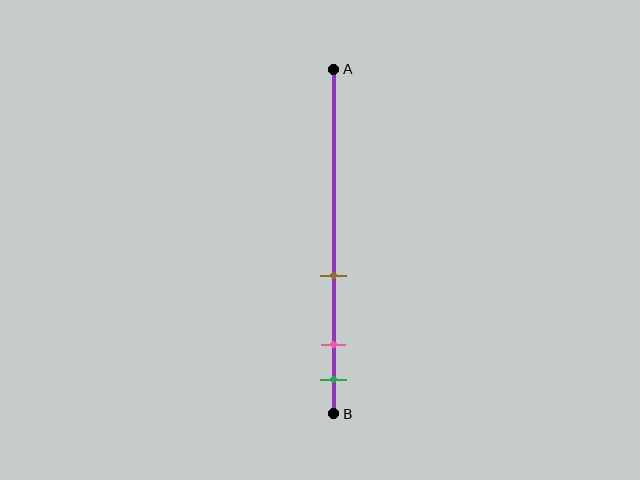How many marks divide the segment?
There are 3 marks dividing the segment.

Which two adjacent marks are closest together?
The pink and green marks are the closest adjacent pair.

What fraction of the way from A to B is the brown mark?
The brown mark is approximately 60% (0.6) of the way from A to B.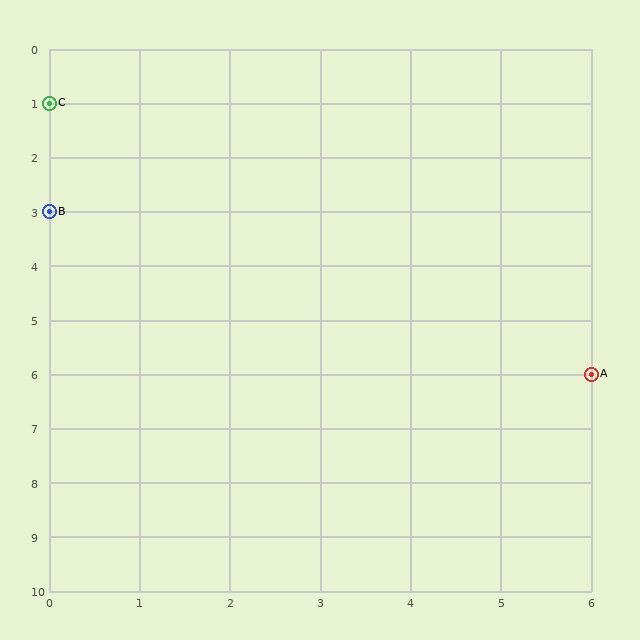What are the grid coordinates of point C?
Point C is at grid coordinates (0, 1).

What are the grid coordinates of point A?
Point A is at grid coordinates (6, 6).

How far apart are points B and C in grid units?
Points B and C are 2 rows apart.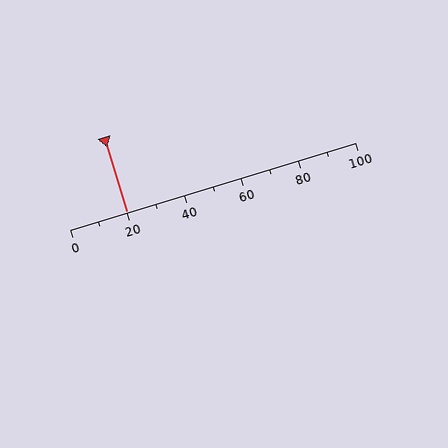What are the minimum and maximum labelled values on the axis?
The axis runs from 0 to 100.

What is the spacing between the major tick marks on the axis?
The major ticks are spaced 20 apart.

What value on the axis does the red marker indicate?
The marker indicates approximately 20.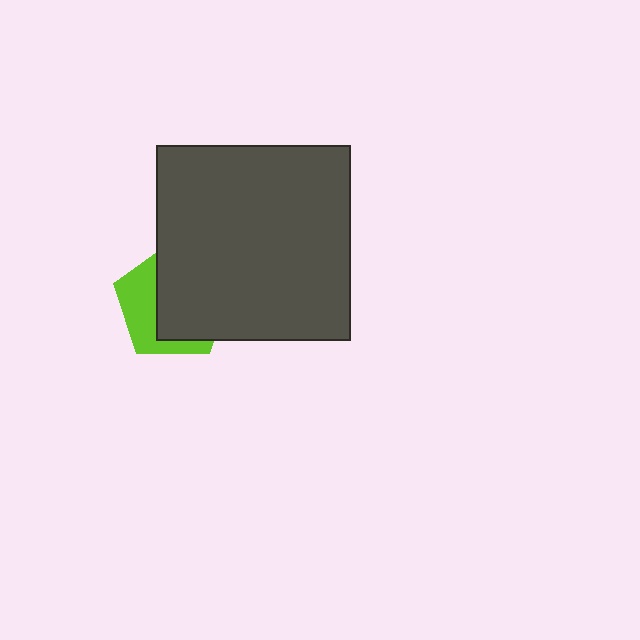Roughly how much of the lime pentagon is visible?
A small part of it is visible (roughly 37%).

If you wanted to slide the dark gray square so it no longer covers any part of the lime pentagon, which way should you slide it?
Slide it right — that is the most direct way to separate the two shapes.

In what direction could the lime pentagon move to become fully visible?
The lime pentagon could move left. That would shift it out from behind the dark gray square entirely.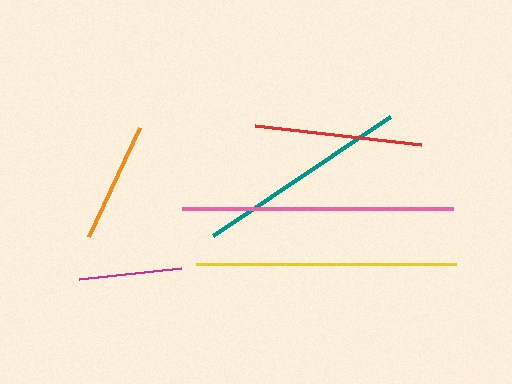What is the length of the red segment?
The red segment is approximately 167 pixels long.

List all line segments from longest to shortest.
From longest to shortest: pink, yellow, teal, red, orange, magenta.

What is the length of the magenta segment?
The magenta segment is approximately 102 pixels long.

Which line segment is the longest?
The pink line is the longest at approximately 271 pixels.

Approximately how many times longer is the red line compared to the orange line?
The red line is approximately 1.4 times the length of the orange line.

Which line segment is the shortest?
The magenta line is the shortest at approximately 102 pixels.